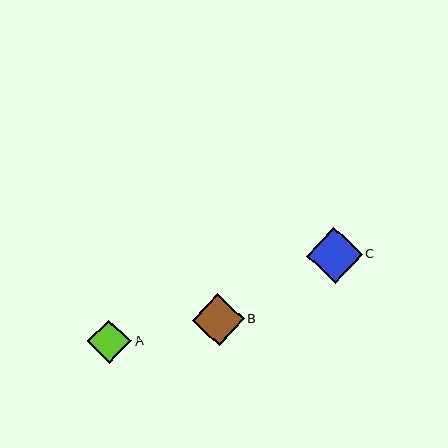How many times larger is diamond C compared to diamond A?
Diamond C is approximately 1.3 times the size of diamond A.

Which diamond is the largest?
Diamond C is the largest with a size of approximately 55 pixels.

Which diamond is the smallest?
Diamond A is the smallest with a size of approximately 44 pixels.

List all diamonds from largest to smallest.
From largest to smallest: C, B, A.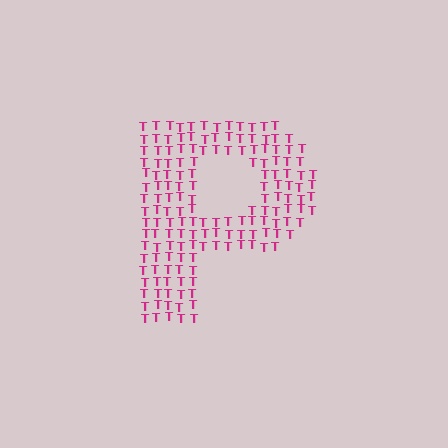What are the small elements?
The small elements are letter T's.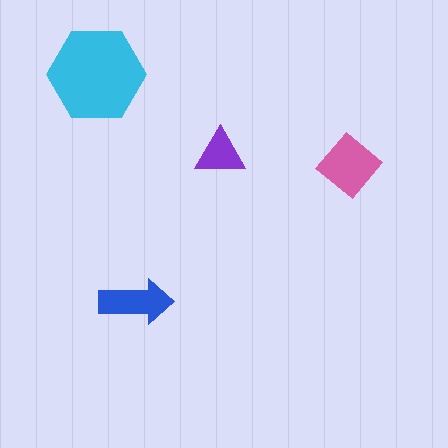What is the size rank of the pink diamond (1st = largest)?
2nd.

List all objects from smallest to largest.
The purple triangle, the blue arrow, the pink diamond, the cyan hexagon.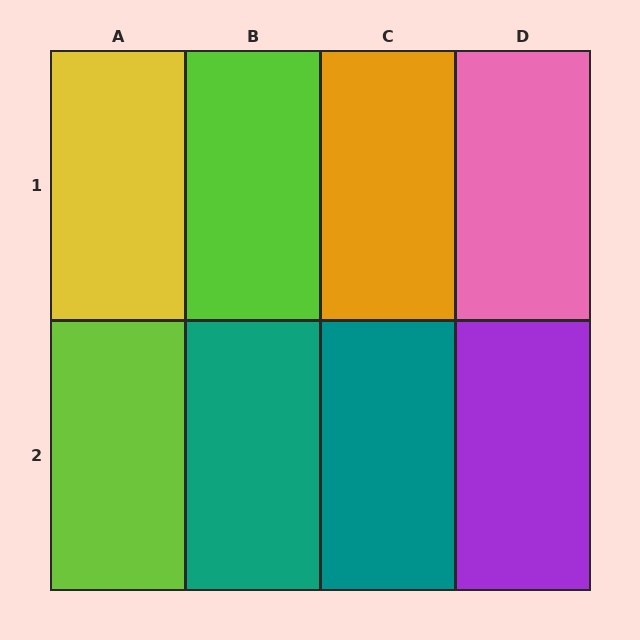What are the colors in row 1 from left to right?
Yellow, lime, orange, pink.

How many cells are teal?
2 cells are teal.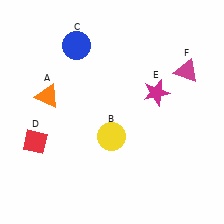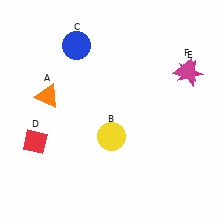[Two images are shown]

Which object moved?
The magenta star (E) moved right.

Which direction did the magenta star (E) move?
The magenta star (E) moved right.